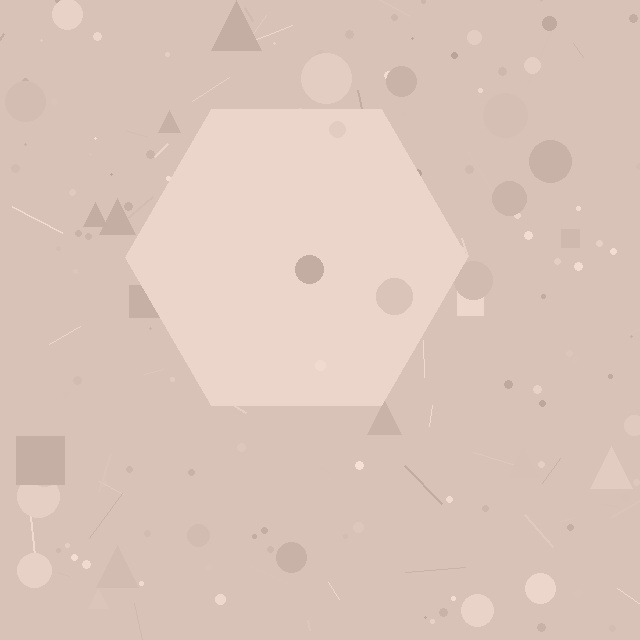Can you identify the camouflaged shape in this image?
The camouflaged shape is a hexagon.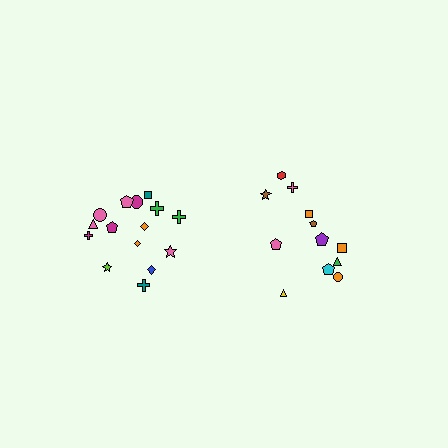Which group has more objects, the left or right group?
The left group.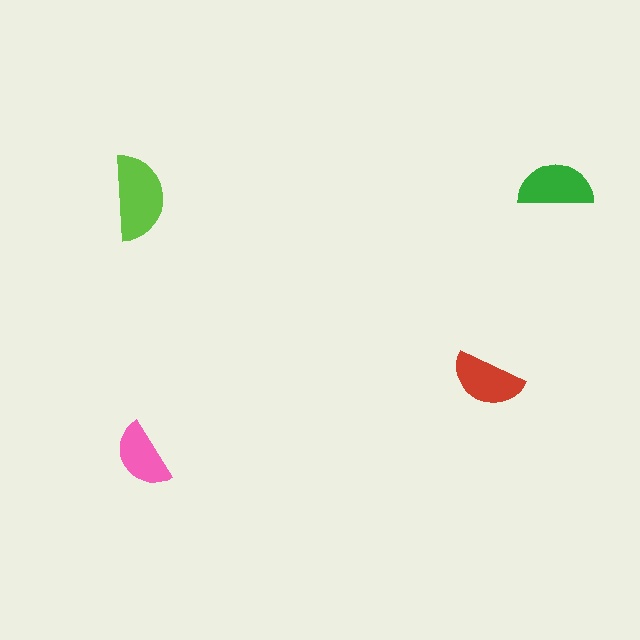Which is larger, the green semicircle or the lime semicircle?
The lime one.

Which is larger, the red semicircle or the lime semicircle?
The lime one.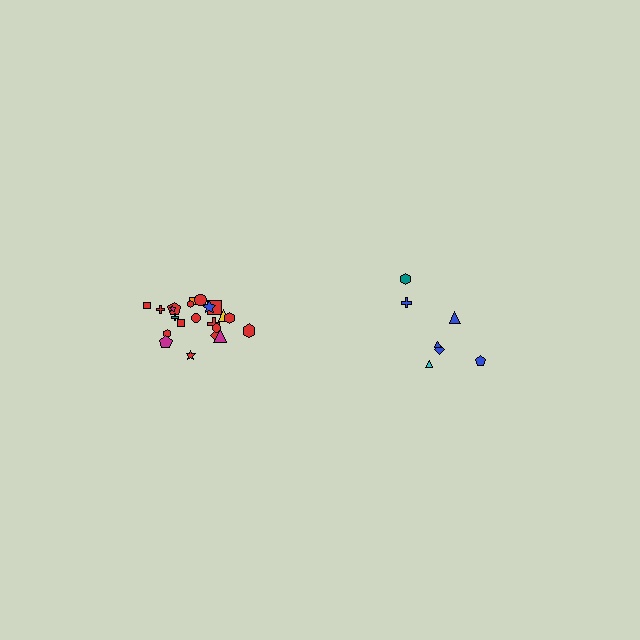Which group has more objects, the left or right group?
The left group.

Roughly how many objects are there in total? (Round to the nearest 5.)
Roughly 30 objects in total.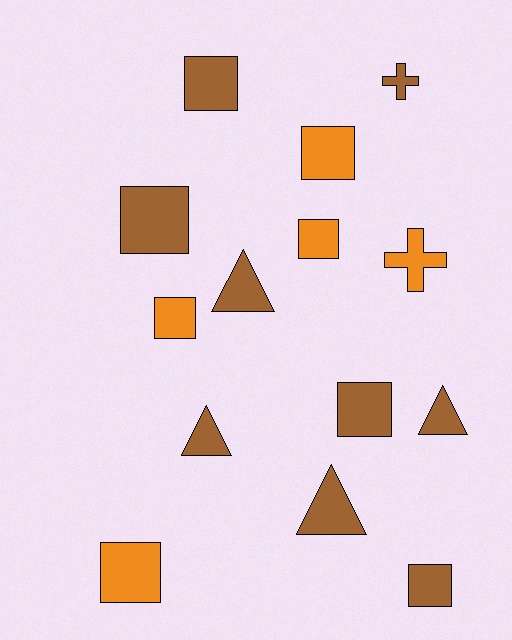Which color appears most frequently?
Brown, with 9 objects.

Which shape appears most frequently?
Square, with 8 objects.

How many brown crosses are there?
There is 1 brown cross.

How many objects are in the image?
There are 14 objects.